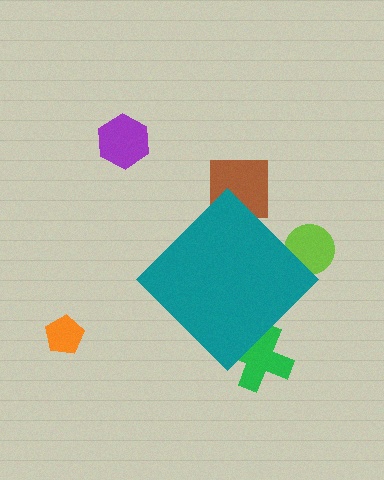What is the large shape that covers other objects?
A teal diamond.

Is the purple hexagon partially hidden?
No, the purple hexagon is fully visible.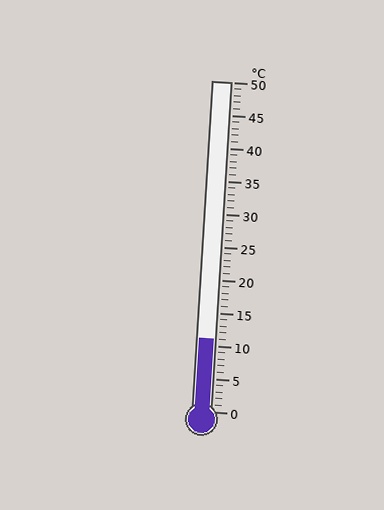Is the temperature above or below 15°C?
The temperature is below 15°C.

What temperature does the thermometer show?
The thermometer shows approximately 11°C.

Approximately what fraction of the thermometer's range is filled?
The thermometer is filled to approximately 20% of its range.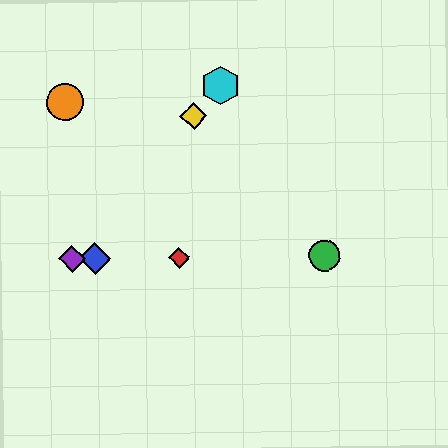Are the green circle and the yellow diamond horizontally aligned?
No, the green circle is at y≈255 and the yellow diamond is at y≈116.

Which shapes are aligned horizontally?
The red diamond, the blue diamond, the green circle, the purple diamond are aligned horizontally.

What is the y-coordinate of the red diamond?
The red diamond is at y≈258.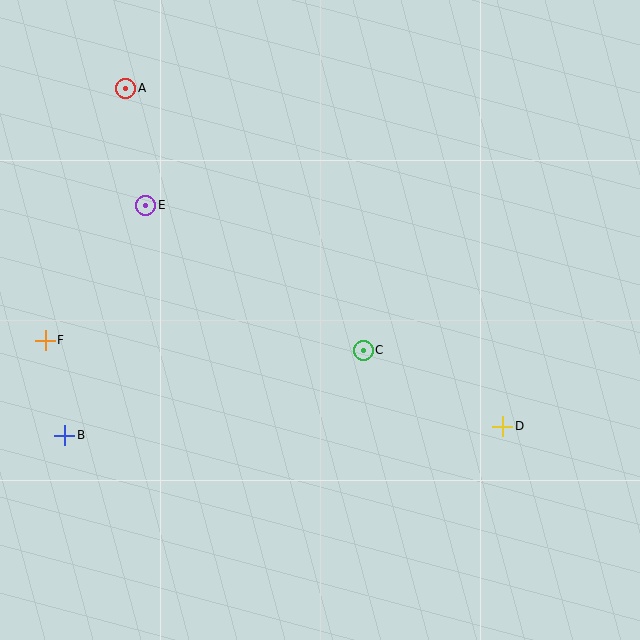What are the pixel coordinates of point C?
Point C is at (363, 350).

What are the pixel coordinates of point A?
Point A is at (126, 88).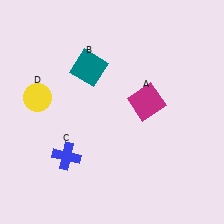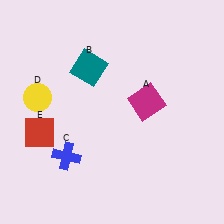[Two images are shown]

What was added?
A red square (E) was added in Image 2.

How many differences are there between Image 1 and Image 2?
There is 1 difference between the two images.